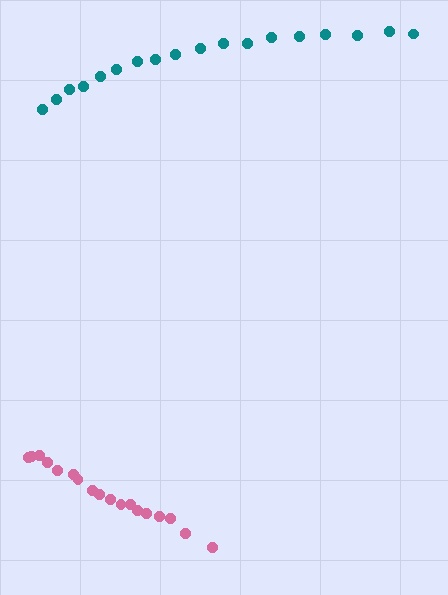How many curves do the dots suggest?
There are 2 distinct paths.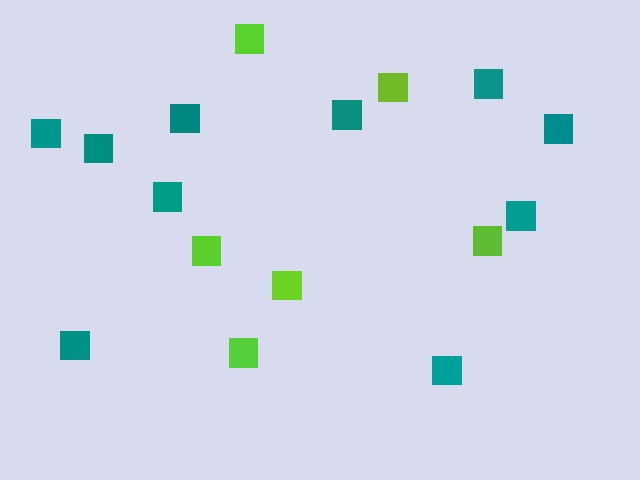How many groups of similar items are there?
There are 2 groups: one group of teal squares (10) and one group of lime squares (6).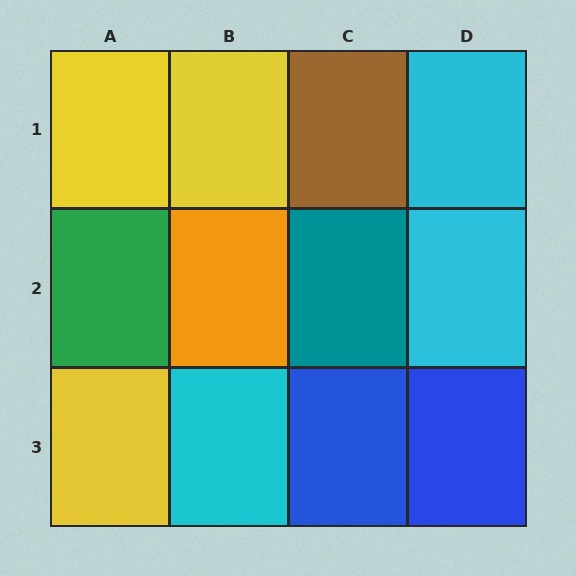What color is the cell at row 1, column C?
Brown.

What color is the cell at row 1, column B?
Yellow.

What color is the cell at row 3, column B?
Cyan.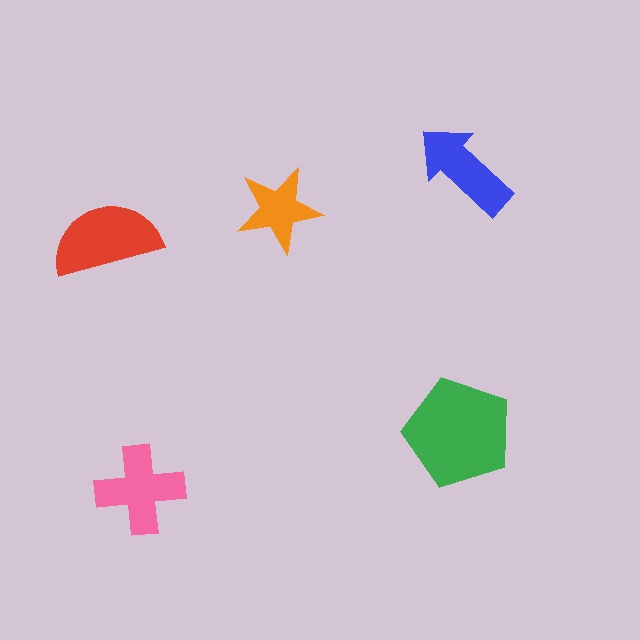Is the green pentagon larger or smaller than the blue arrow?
Larger.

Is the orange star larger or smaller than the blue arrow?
Smaller.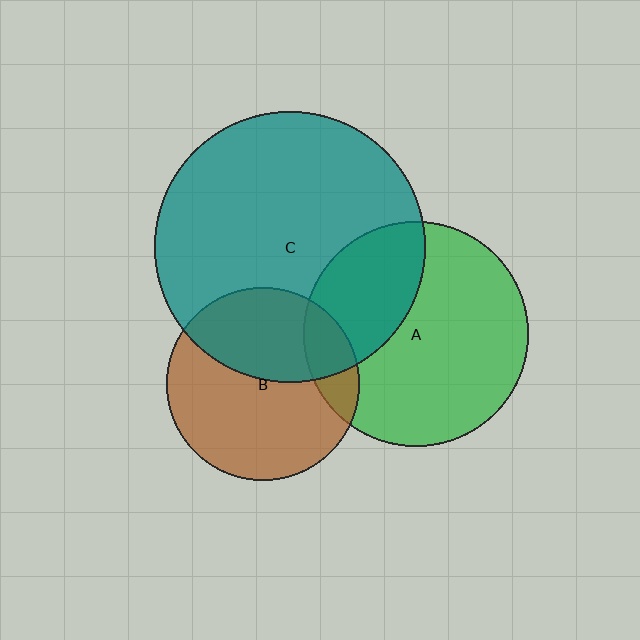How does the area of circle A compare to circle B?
Approximately 1.4 times.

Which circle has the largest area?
Circle C (teal).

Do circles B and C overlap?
Yes.